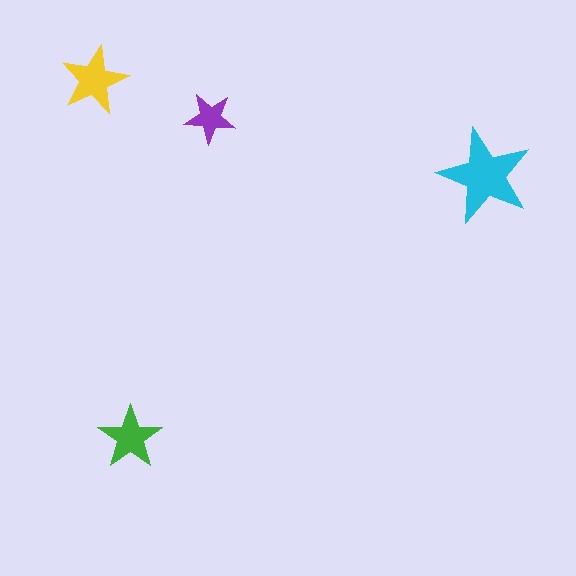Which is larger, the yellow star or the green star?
The yellow one.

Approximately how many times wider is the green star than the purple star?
About 1.5 times wider.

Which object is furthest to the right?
The cyan star is rightmost.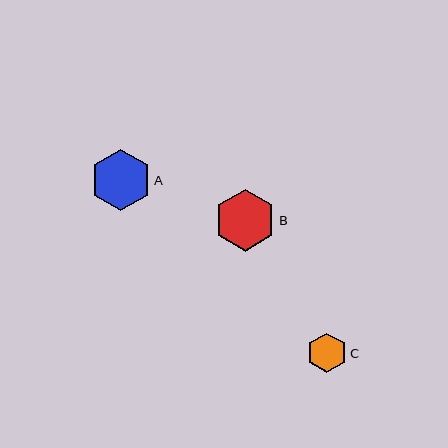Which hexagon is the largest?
Hexagon B is the largest with a size of approximately 62 pixels.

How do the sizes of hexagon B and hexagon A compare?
Hexagon B and hexagon A are approximately the same size.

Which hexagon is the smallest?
Hexagon C is the smallest with a size of approximately 40 pixels.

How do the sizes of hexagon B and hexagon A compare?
Hexagon B and hexagon A are approximately the same size.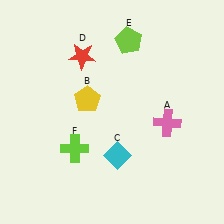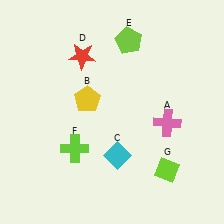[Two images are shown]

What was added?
A lime diamond (G) was added in Image 2.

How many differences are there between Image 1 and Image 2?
There is 1 difference between the two images.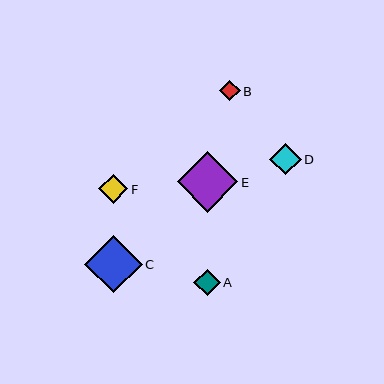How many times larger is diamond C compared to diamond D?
Diamond C is approximately 1.8 times the size of diamond D.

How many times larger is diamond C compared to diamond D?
Diamond C is approximately 1.8 times the size of diamond D.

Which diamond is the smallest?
Diamond B is the smallest with a size of approximately 21 pixels.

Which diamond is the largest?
Diamond E is the largest with a size of approximately 60 pixels.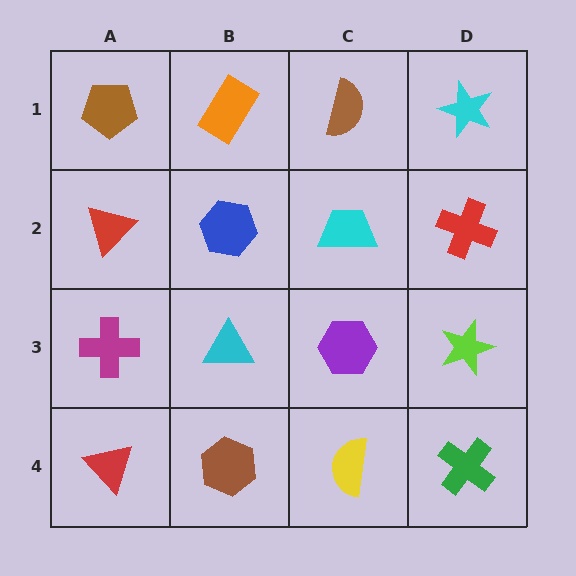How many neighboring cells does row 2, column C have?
4.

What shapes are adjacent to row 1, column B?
A blue hexagon (row 2, column B), a brown pentagon (row 1, column A), a brown semicircle (row 1, column C).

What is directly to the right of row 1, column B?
A brown semicircle.